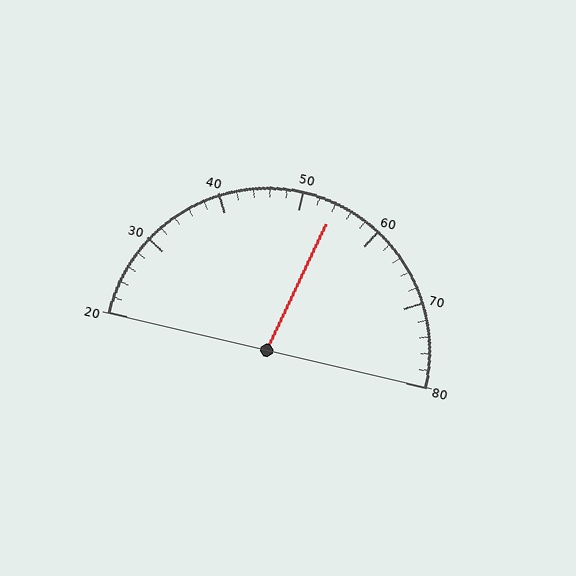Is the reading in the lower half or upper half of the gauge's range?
The reading is in the upper half of the range (20 to 80).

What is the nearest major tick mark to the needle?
The nearest major tick mark is 50.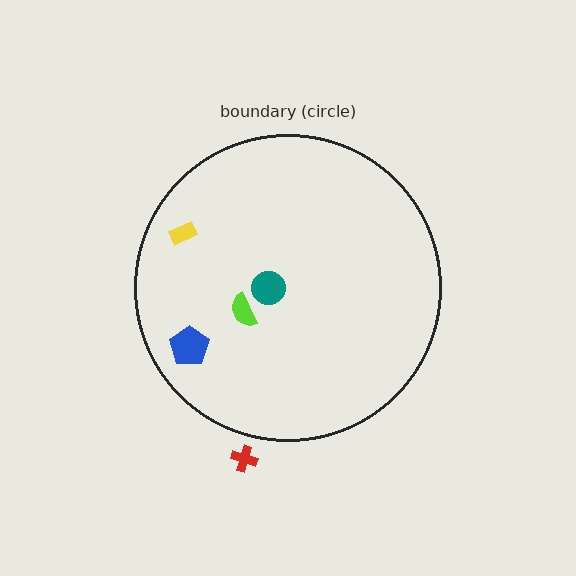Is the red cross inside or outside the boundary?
Outside.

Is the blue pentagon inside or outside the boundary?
Inside.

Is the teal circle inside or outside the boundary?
Inside.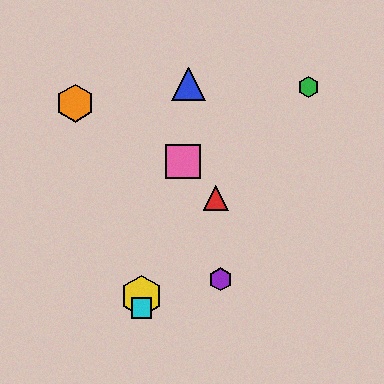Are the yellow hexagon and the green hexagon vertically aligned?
No, the yellow hexagon is at x≈141 and the green hexagon is at x≈308.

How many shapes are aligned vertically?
2 shapes (the yellow hexagon, the cyan square) are aligned vertically.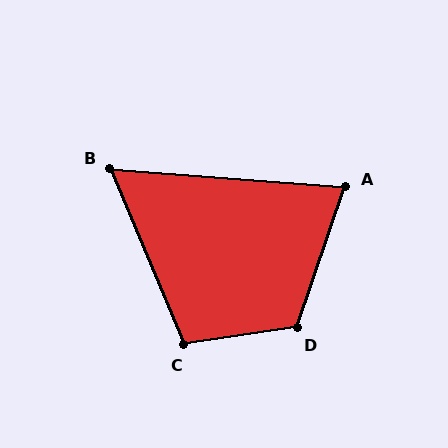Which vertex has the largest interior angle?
D, at approximately 117 degrees.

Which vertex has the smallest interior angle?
B, at approximately 63 degrees.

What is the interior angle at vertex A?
Approximately 76 degrees (acute).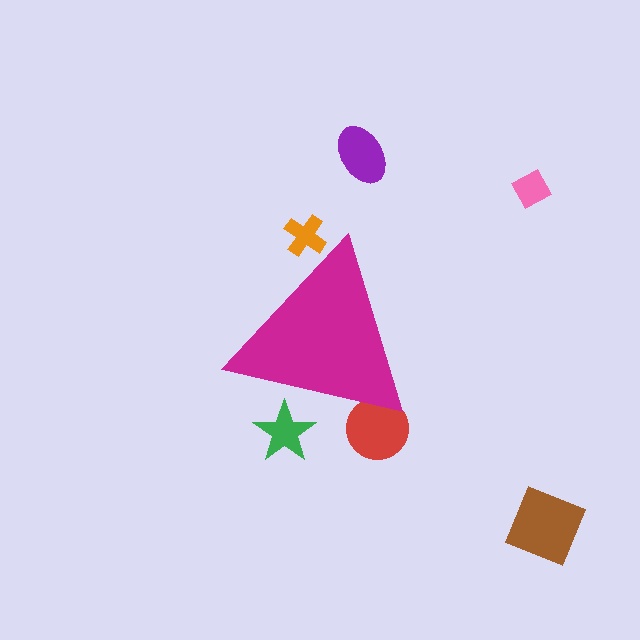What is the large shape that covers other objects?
A magenta triangle.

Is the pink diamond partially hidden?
No, the pink diamond is fully visible.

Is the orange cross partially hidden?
Yes, the orange cross is partially hidden behind the magenta triangle.